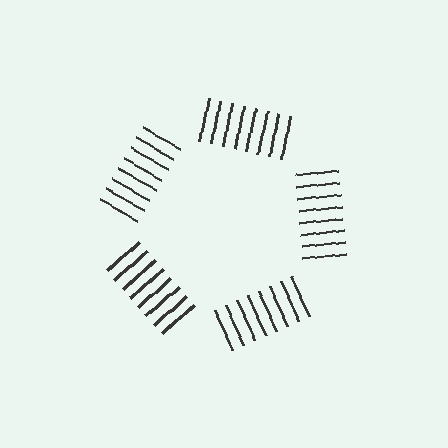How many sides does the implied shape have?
5 sides — the line-ends trace a pentagon.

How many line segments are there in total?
40 — 8 along each of the 5 edges.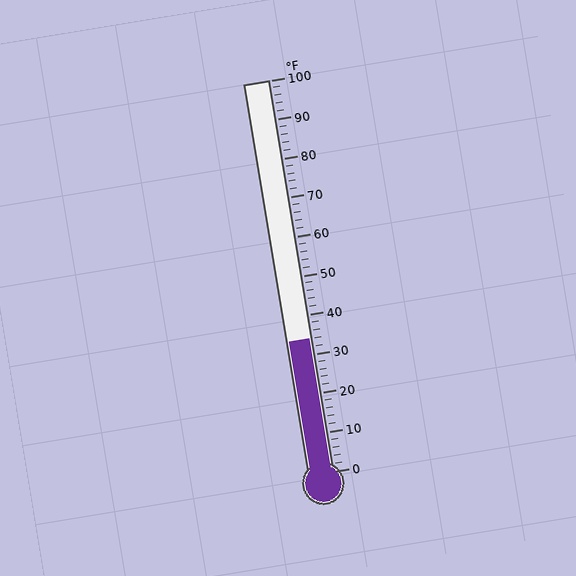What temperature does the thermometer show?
The thermometer shows approximately 34°F.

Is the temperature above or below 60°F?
The temperature is below 60°F.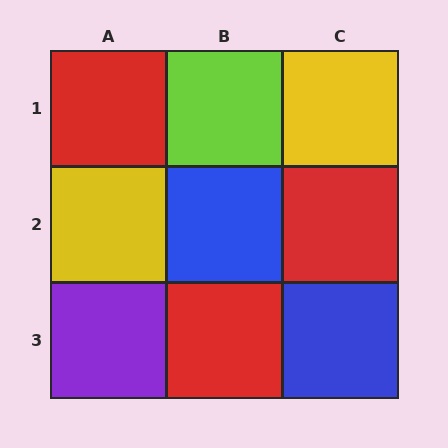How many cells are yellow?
2 cells are yellow.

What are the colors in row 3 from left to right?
Purple, red, blue.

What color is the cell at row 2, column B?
Blue.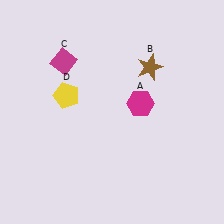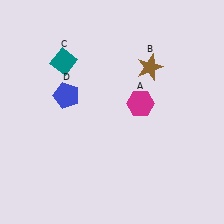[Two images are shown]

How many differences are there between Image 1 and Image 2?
There are 2 differences between the two images.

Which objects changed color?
C changed from magenta to teal. D changed from yellow to blue.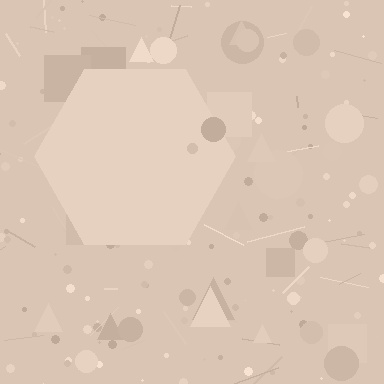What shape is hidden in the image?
A hexagon is hidden in the image.